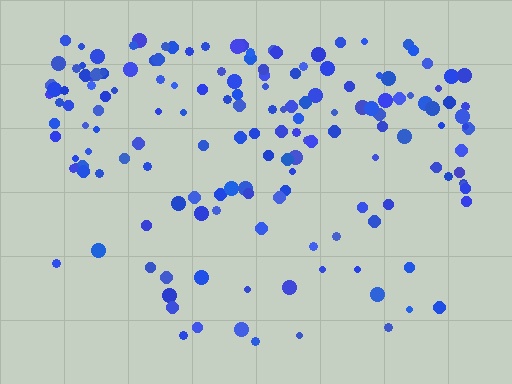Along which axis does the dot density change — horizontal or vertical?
Vertical.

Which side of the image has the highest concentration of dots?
The top.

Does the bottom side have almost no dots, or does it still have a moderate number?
Still a moderate number, just noticeably fewer than the top.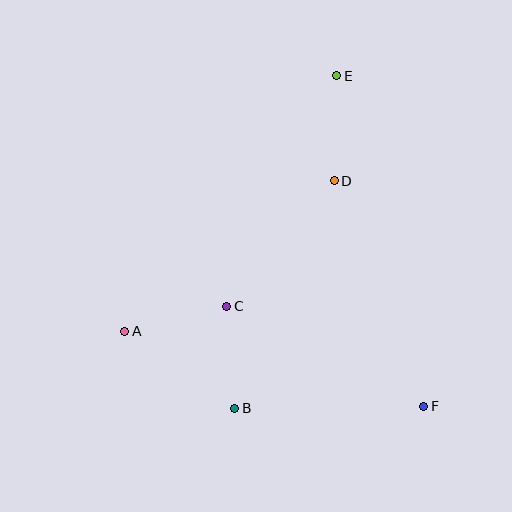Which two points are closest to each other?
Points B and C are closest to each other.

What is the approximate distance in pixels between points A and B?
The distance between A and B is approximately 134 pixels.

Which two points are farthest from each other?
Points B and E are farthest from each other.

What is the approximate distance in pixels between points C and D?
The distance between C and D is approximately 165 pixels.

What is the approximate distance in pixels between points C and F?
The distance between C and F is approximately 221 pixels.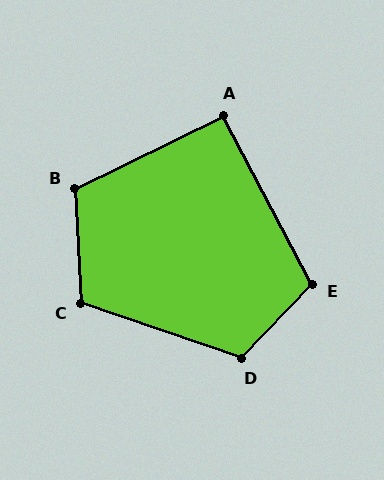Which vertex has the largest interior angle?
D, at approximately 115 degrees.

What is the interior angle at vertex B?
Approximately 113 degrees (obtuse).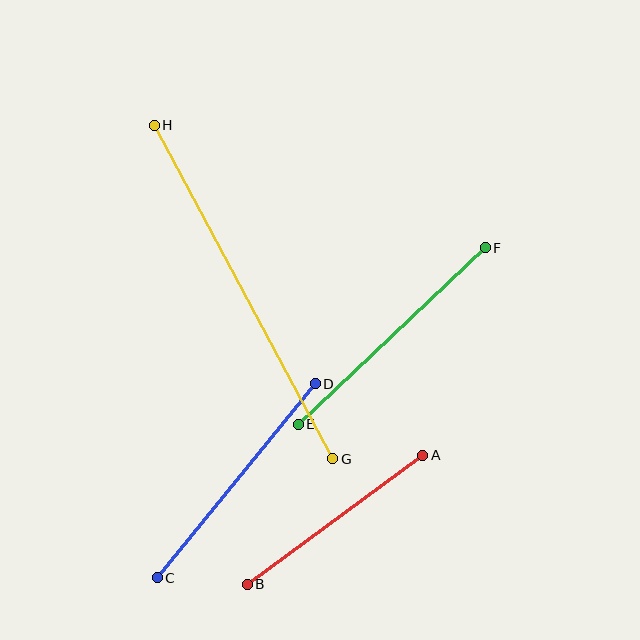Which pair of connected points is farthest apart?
Points G and H are farthest apart.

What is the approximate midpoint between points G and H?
The midpoint is at approximately (244, 292) pixels.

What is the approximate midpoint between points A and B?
The midpoint is at approximately (335, 520) pixels.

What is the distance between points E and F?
The distance is approximately 257 pixels.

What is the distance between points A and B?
The distance is approximately 218 pixels.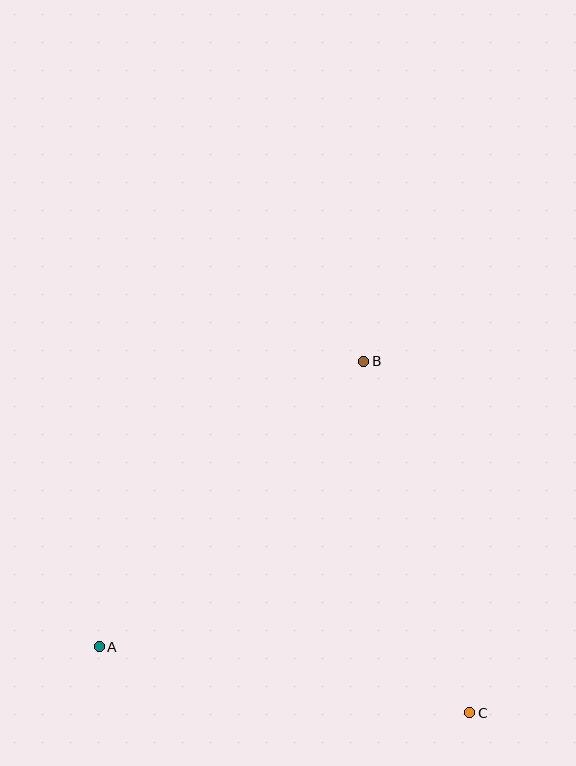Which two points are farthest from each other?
Points A and B are farthest from each other.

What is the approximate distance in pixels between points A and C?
The distance between A and C is approximately 376 pixels.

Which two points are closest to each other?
Points B and C are closest to each other.